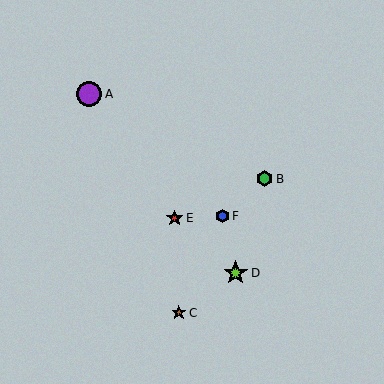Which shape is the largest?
The purple circle (labeled A) is the largest.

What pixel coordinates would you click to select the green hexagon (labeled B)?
Click at (265, 179) to select the green hexagon B.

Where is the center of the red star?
The center of the red star is at (175, 218).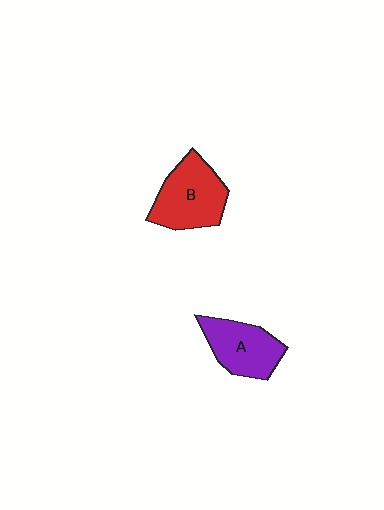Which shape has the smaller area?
Shape A (purple).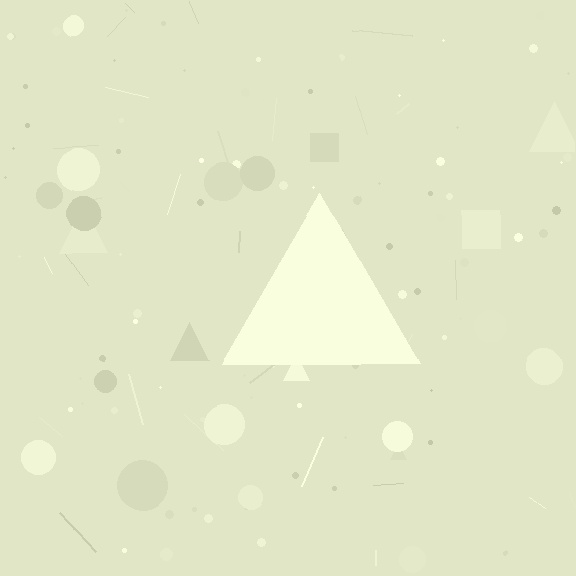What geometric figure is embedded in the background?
A triangle is embedded in the background.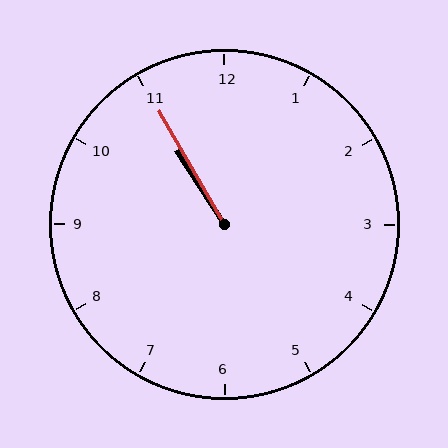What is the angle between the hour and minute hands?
Approximately 2 degrees.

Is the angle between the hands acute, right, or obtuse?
It is acute.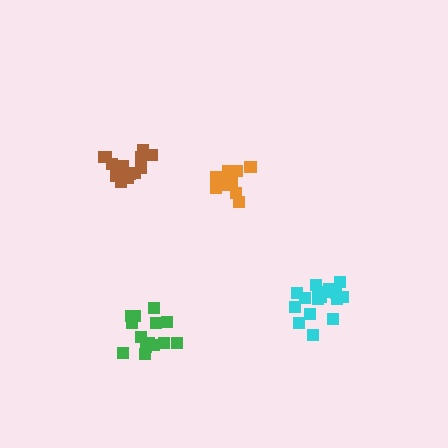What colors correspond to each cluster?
The clusters are colored: cyan, brown, orange, green.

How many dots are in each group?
Group 1: 17 dots, Group 2: 15 dots, Group 3: 14 dots, Group 4: 14 dots (60 total).